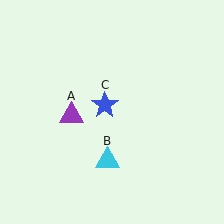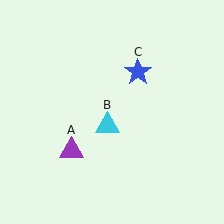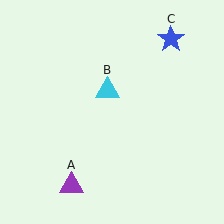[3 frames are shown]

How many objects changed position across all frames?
3 objects changed position: purple triangle (object A), cyan triangle (object B), blue star (object C).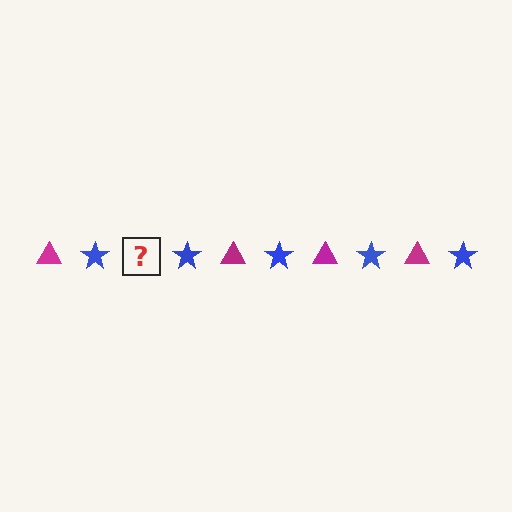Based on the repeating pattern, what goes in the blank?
The blank should be a magenta triangle.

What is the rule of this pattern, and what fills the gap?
The rule is that the pattern alternates between magenta triangle and blue star. The gap should be filled with a magenta triangle.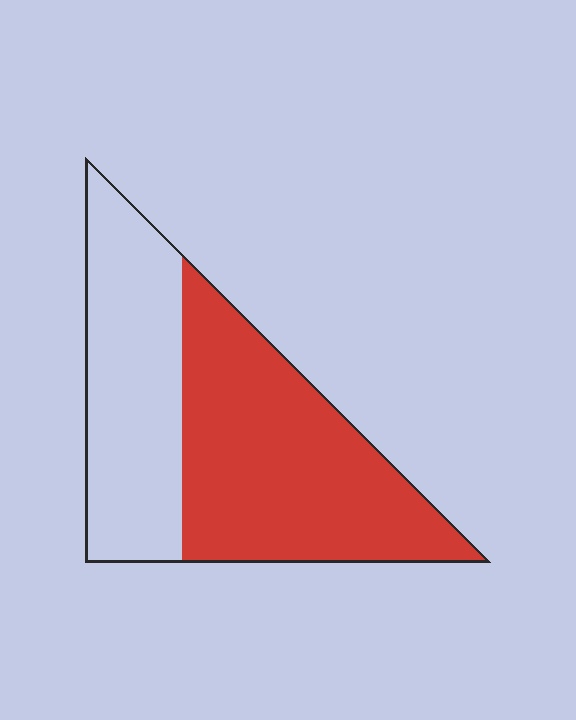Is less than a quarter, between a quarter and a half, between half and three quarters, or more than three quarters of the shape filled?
Between half and three quarters.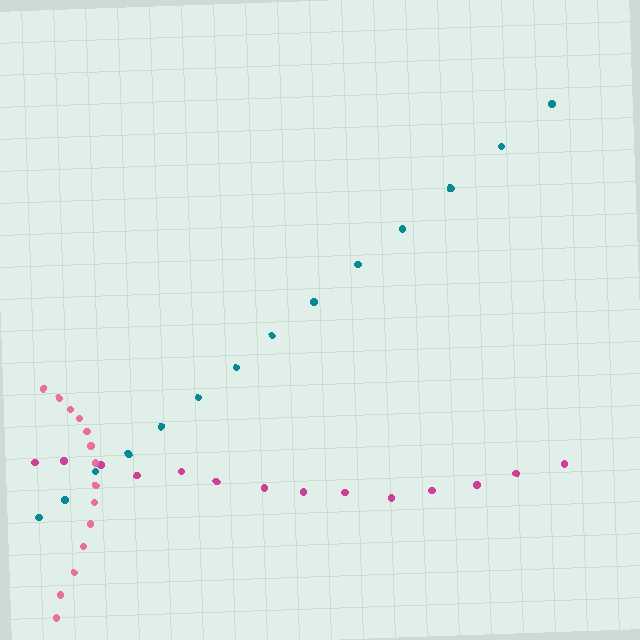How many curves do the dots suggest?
There are 3 distinct paths.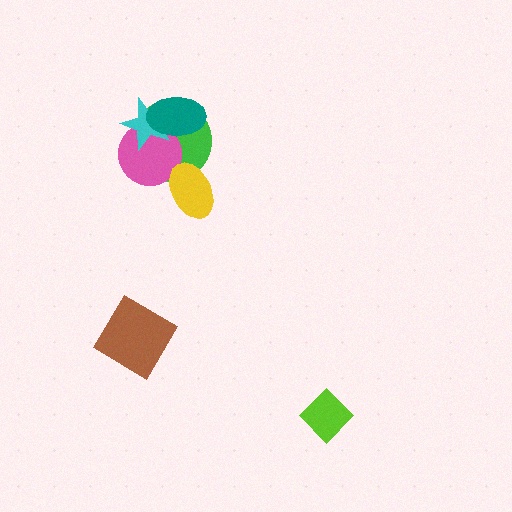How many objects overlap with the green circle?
4 objects overlap with the green circle.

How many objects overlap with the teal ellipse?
3 objects overlap with the teal ellipse.